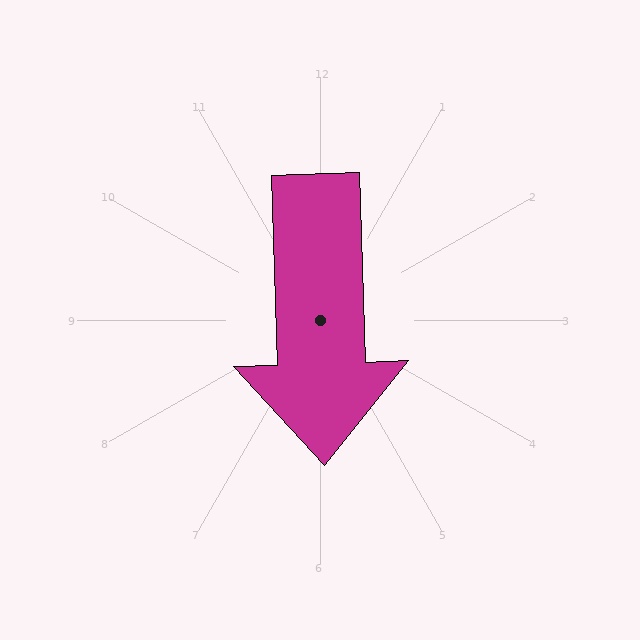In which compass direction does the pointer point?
South.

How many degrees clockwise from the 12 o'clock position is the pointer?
Approximately 178 degrees.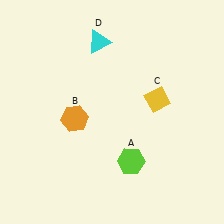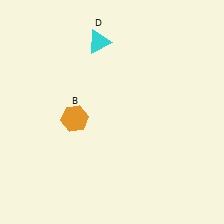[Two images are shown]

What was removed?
The lime hexagon (A), the yellow diamond (C) were removed in Image 2.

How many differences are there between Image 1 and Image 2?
There are 2 differences between the two images.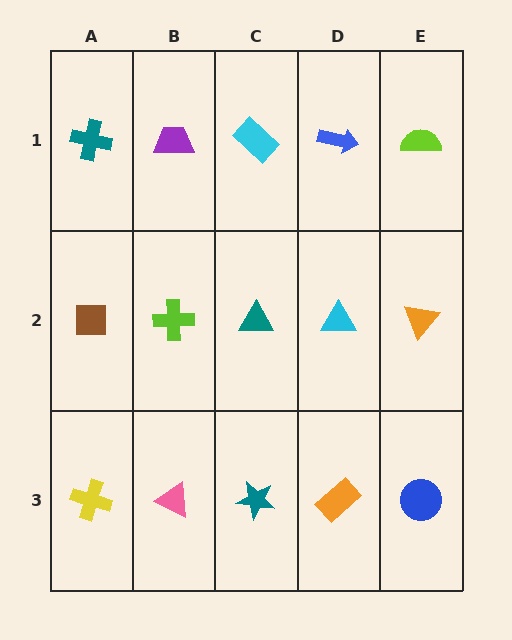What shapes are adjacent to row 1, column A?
A brown square (row 2, column A), a purple trapezoid (row 1, column B).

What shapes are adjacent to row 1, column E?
An orange triangle (row 2, column E), a blue arrow (row 1, column D).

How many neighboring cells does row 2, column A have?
3.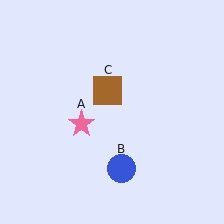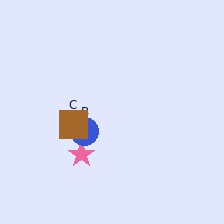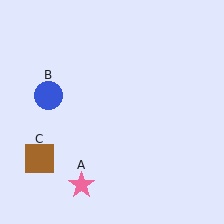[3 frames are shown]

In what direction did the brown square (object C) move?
The brown square (object C) moved down and to the left.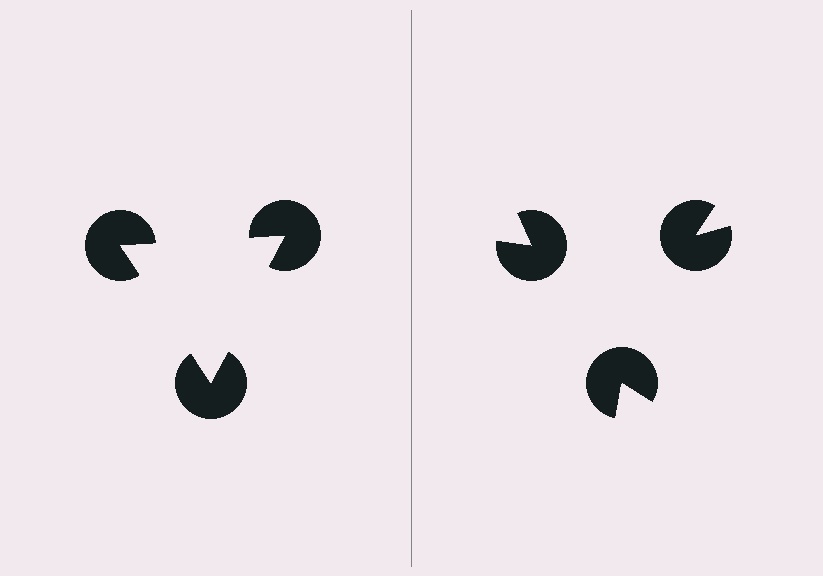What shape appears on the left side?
An illusory triangle.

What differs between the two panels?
The pac-man discs are positioned identically on both sides; only the wedge orientations differ. On the left they align to a triangle; on the right they are misaligned.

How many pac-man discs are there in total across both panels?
6 — 3 on each side.